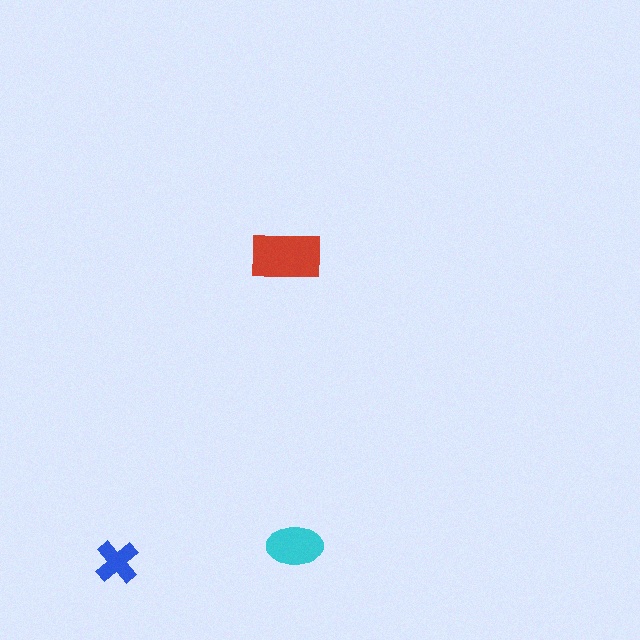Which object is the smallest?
The blue cross.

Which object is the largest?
The red rectangle.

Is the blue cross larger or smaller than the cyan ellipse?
Smaller.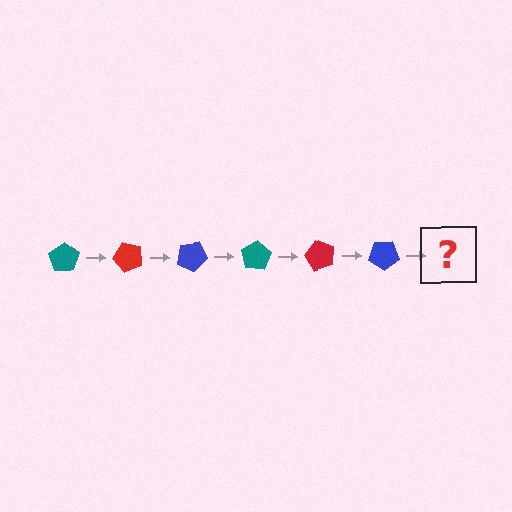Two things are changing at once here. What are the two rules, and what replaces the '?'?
The two rules are that it rotates 50 degrees each step and the color cycles through teal, red, and blue. The '?' should be a teal pentagon, rotated 300 degrees from the start.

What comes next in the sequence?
The next element should be a teal pentagon, rotated 300 degrees from the start.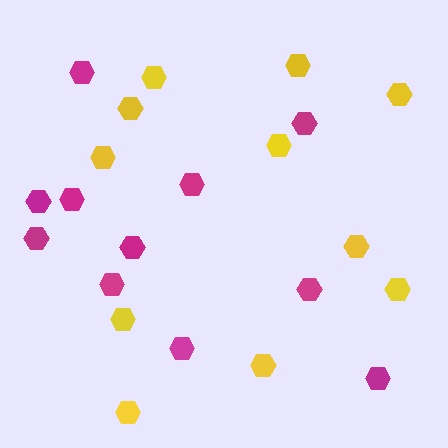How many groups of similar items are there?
There are 2 groups: one group of yellow hexagons (11) and one group of magenta hexagons (11).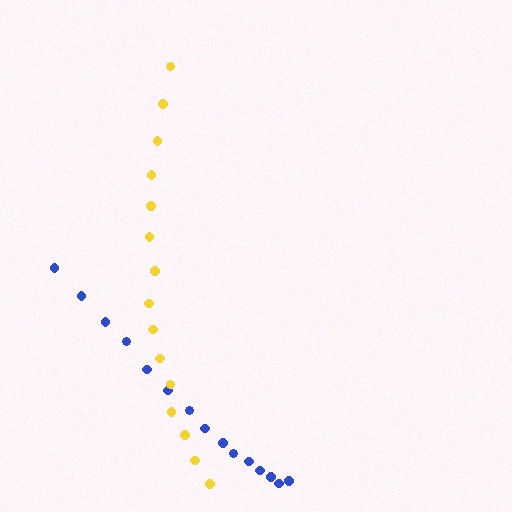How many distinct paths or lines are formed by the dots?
There are 2 distinct paths.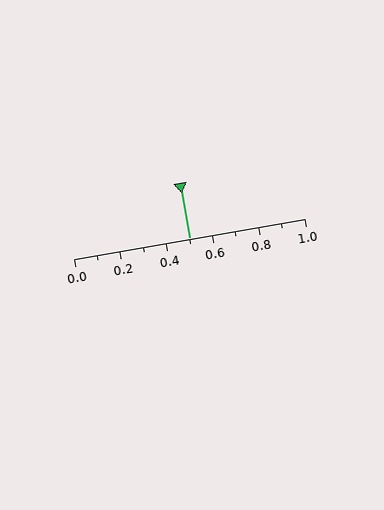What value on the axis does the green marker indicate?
The marker indicates approximately 0.5.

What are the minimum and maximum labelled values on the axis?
The axis runs from 0.0 to 1.0.